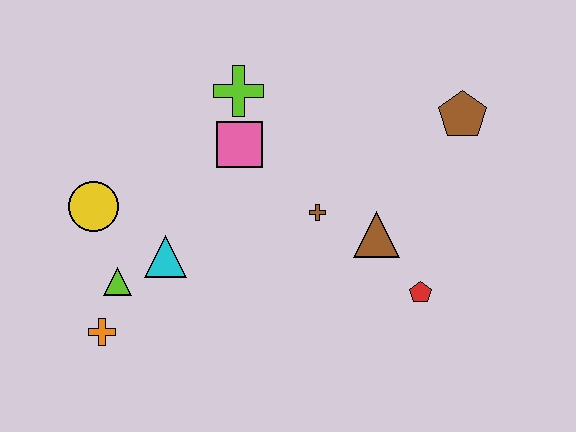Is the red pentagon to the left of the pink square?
No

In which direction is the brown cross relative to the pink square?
The brown cross is to the right of the pink square.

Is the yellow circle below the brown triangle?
No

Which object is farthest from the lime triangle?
The brown pentagon is farthest from the lime triangle.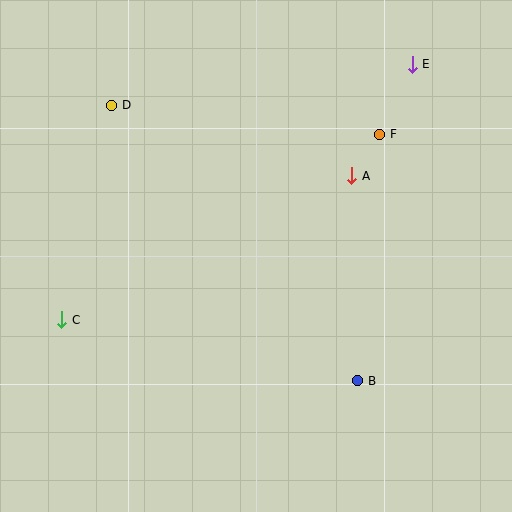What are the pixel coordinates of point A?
Point A is at (352, 176).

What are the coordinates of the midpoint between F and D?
The midpoint between F and D is at (246, 120).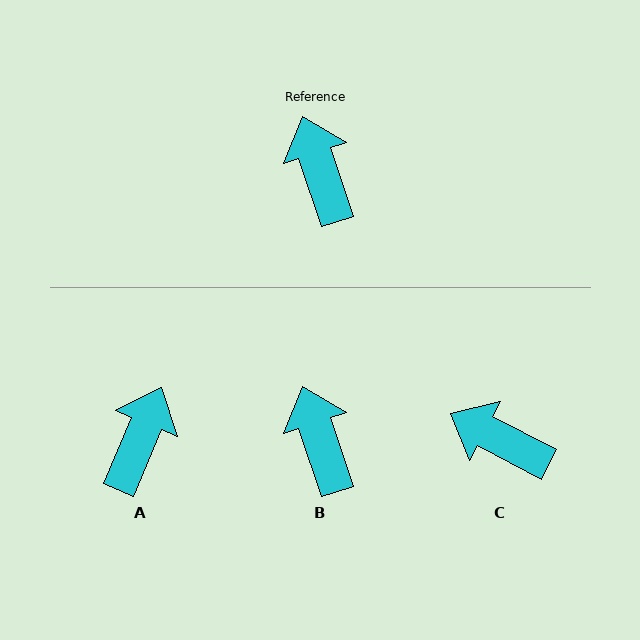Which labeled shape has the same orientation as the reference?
B.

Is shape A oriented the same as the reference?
No, it is off by about 41 degrees.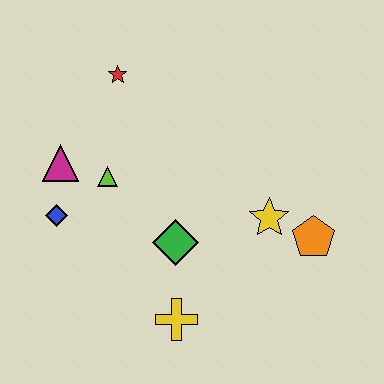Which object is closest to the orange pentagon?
The yellow star is closest to the orange pentagon.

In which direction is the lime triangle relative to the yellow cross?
The lime triangle is above the yellow cross.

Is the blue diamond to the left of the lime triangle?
Yes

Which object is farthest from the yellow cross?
The red star is farthest from the yellow cross.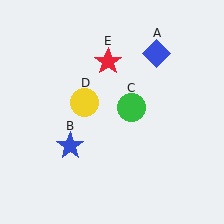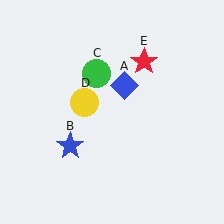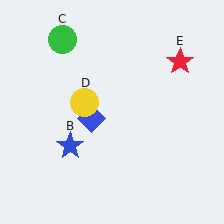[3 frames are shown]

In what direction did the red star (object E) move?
The red star (object E) moved right.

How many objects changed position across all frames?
3 objects changed position: blue diamond (object A), green circle (object C), red star (object E).